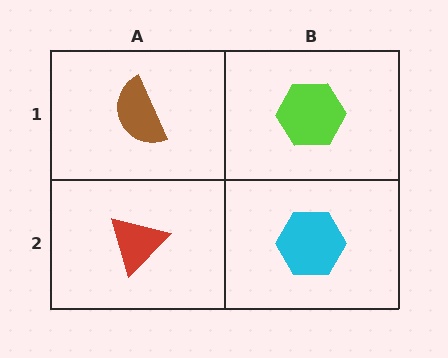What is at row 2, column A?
A red triangle.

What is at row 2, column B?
A cyan hexagon.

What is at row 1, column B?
A lime hexagon.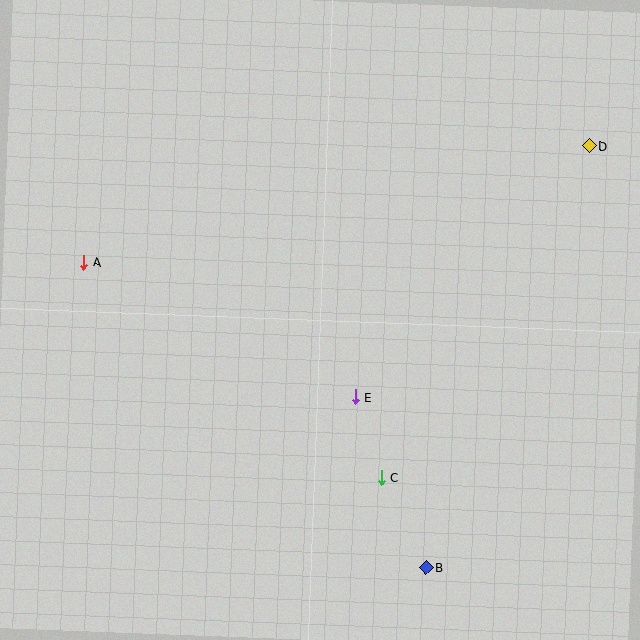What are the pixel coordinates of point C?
Point C is at (381, 478).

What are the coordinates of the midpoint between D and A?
The midpoint between D and A is at (336, 204).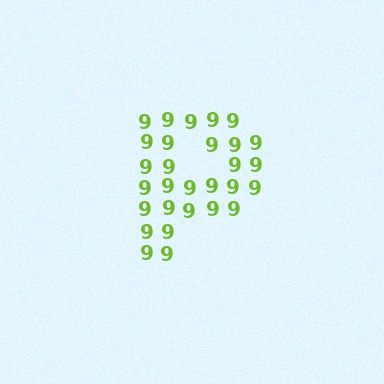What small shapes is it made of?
It is made of small digit 9's.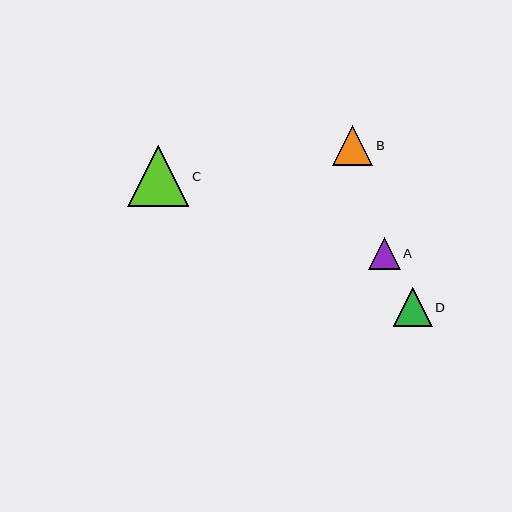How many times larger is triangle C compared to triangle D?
Triangle C is approximately 1.6 times the size of triangle D.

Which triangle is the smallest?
Triangle A is the smallest with a size of approximately 32 pixels.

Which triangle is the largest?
Triangle C is the largest with a size of approximately 61 pixels.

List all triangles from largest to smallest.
From largest to smallest: C, B, D, A.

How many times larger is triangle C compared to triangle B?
Triangle C is approximately 1.5 times the size of triangle B.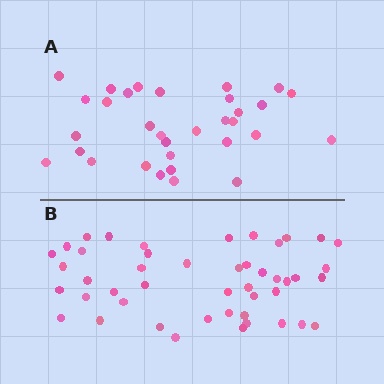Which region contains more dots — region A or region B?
Region B (the bottom region) has more dots.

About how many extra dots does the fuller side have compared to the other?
Region B has approximately 15 more dots than region A.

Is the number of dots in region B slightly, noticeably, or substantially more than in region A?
Region B has noticeably more, but not dramatically so. The ratio is roughly 1.4 to 1.